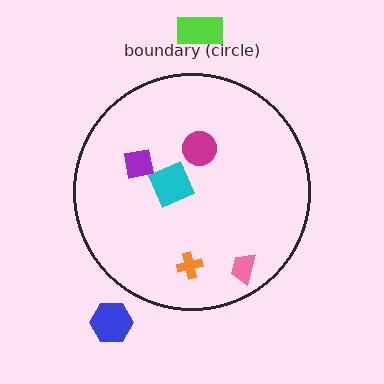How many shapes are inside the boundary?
5 inside, 2 outside.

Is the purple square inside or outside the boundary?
Inside.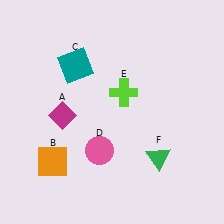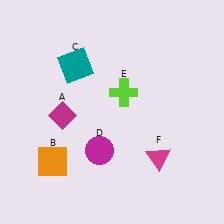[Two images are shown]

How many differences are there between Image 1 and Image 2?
There are 2 differences between the two images.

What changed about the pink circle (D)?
In Image 1, D is pink. In Image 2, it changed to magenta.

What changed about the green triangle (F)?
In Image 1, F is green. In Image 2, it changed to magenta.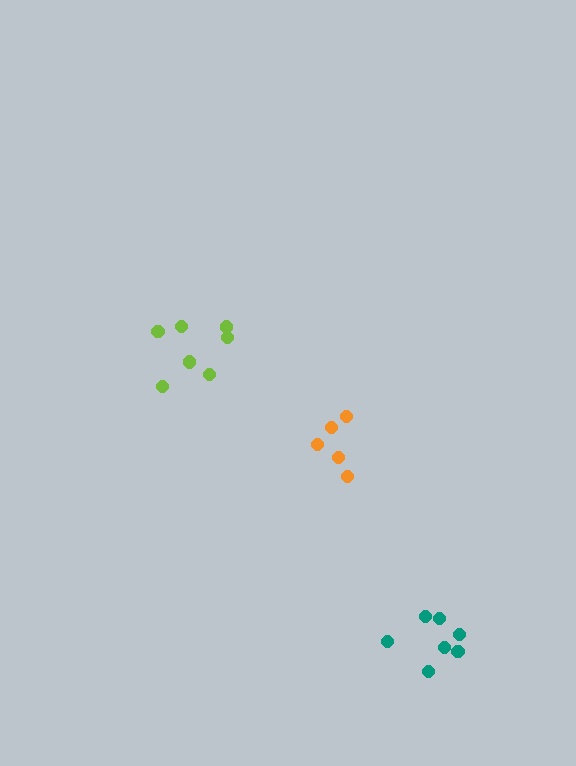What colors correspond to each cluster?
The clusters are colored: orange, teal, lime.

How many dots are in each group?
Group 1: 5 dots, Group 2: 7 dots, Group 3: 7 dots (19 total).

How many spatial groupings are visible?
There are 3 spatial groupings.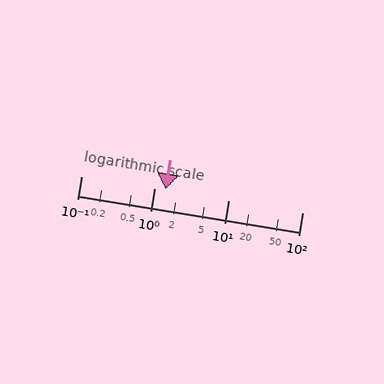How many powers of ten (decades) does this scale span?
The scale spans 3 decades, from 0.1 to 100.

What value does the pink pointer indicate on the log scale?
The pointer indicates approximately 1.4.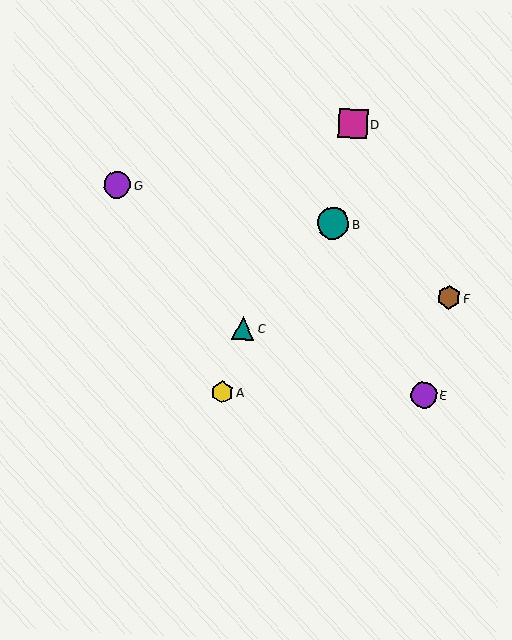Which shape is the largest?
The teal circle (labeled B) is the largest.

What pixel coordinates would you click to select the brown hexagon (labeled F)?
Click at (449, 298) to select the brown hexagon F.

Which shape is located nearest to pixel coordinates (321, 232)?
The teal circle (labeled B) at (333, 223) is nearest to that location.